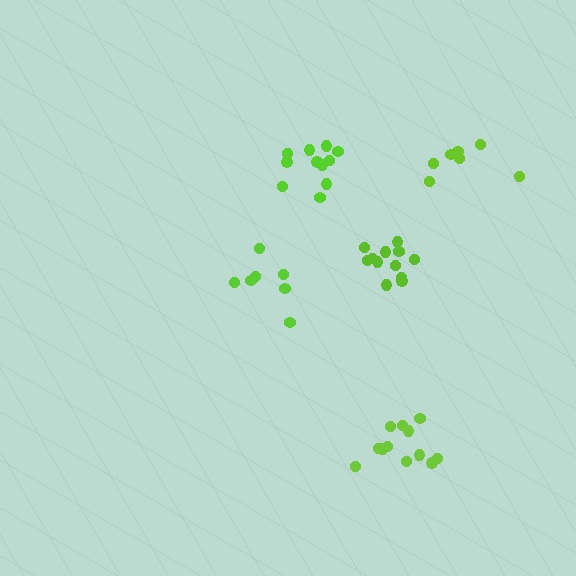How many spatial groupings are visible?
There are 5 spatial groupings.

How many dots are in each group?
Group 1: 11 dots, Group 2: 7 dots, Group 3: 12 dots, Group 4: 7 dots, Group 5: 12 dots (49 total).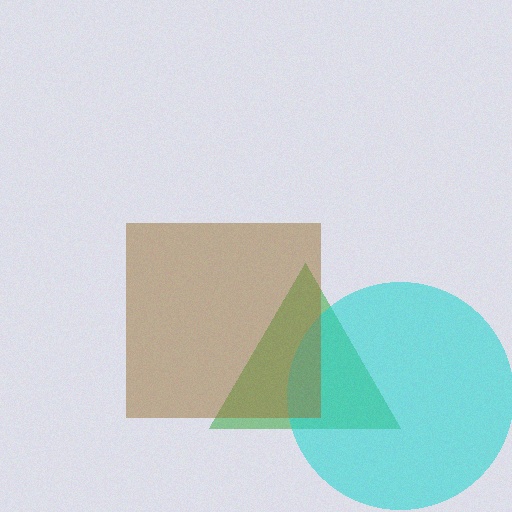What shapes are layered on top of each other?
The layered shapes are: a green triangle, a cyan circle, a brown square.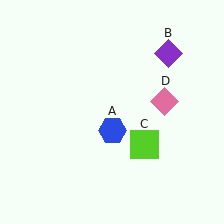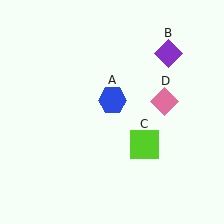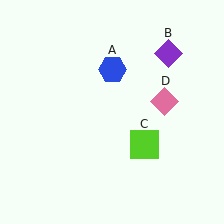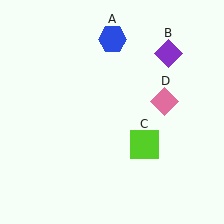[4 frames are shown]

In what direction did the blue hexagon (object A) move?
The blue hexagon (object A) moved up.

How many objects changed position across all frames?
1 object changed position: blue hexagon (object A).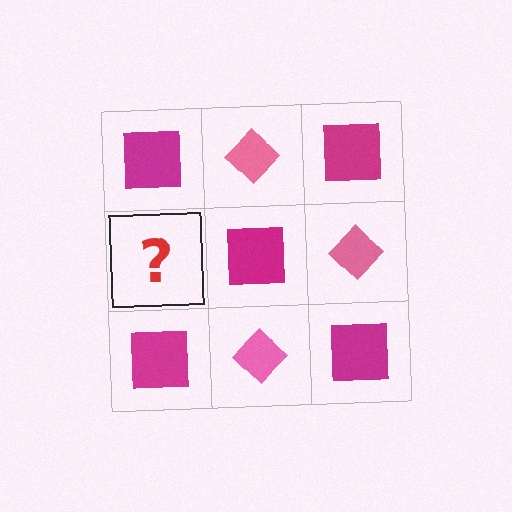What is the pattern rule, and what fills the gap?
The rule is that it alternates magenta square and pink diamond in a checkerboard pattern. The gap should be filled with a pink diamond.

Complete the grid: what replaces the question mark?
The question mark should be replaced with a pink diamond.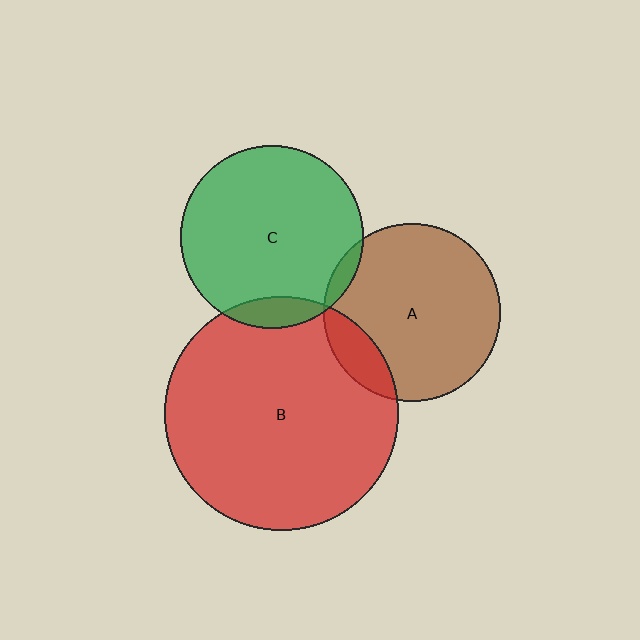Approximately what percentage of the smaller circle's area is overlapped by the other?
Approximately 10%.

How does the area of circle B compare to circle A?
Approximately 1.7 times.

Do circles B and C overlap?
Yes.